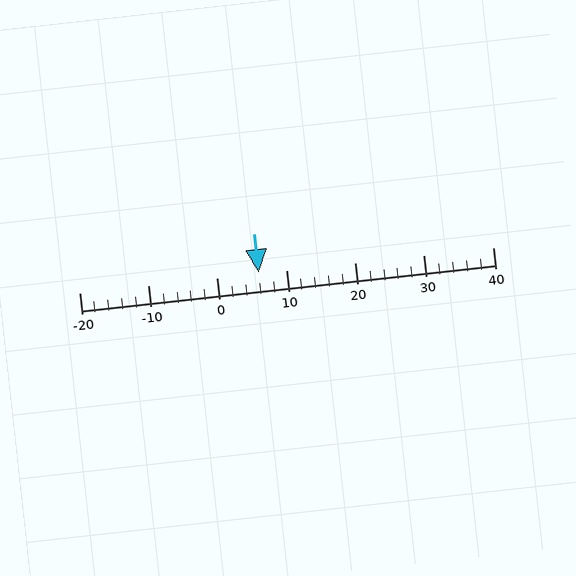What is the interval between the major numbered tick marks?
The major tick marks are spaced 10 units apart.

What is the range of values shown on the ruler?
The ruler shows values from -20 to 40.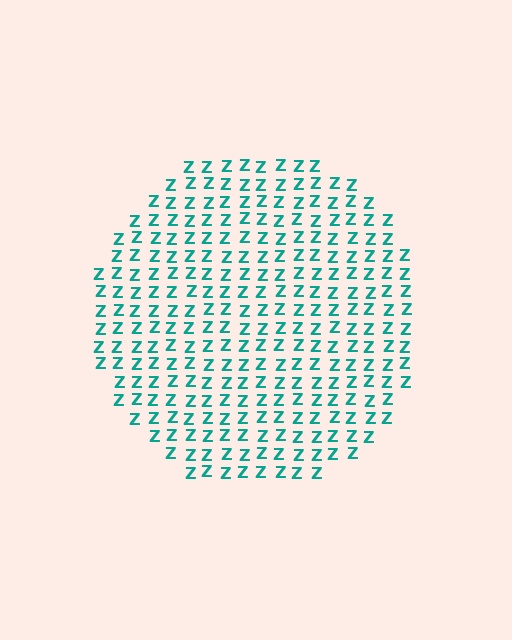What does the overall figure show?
The overall figure shows a circle.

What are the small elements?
The small elements are letter Z's.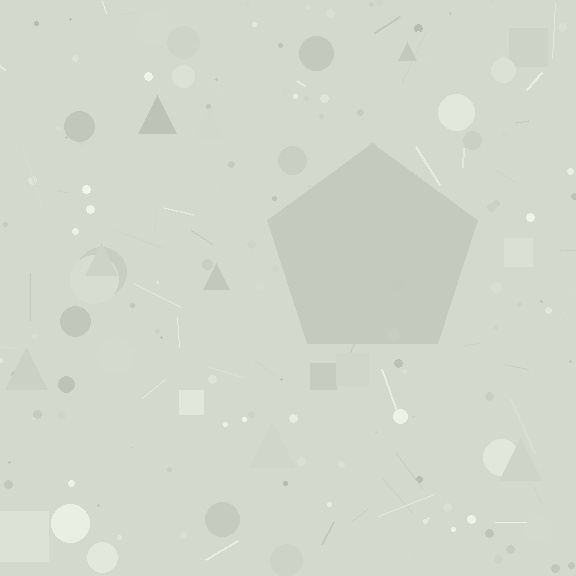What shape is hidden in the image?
A pentagon is hidden in the image.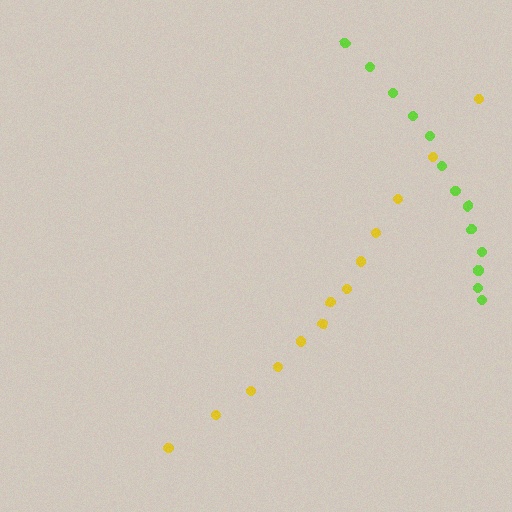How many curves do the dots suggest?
There are 2 distinct paths.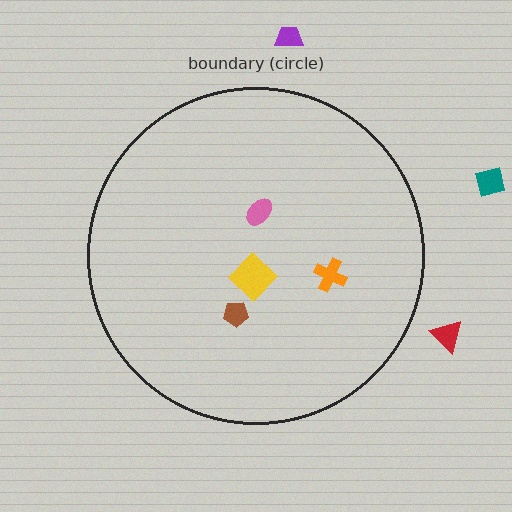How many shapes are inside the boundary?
4 inside, 3 outside.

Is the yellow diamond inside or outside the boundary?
Inside.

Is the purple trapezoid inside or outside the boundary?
Outside.